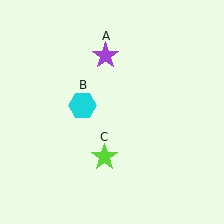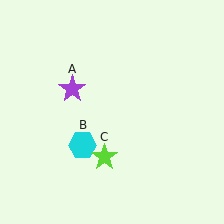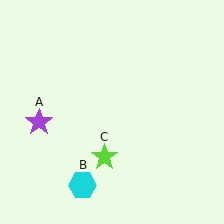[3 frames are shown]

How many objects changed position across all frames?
2 objects changed position: purple star (object A), cyan hexagon (object B).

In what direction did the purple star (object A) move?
The purple star (object A) moved down and to the left.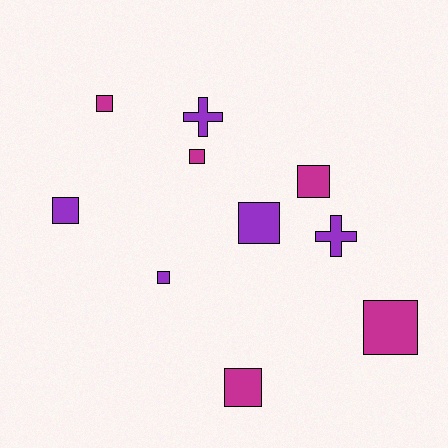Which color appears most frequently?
Purple, with 5 objects.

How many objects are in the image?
There are 10 objects.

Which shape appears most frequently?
Square, with 8 objects.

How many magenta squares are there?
There are 5 magenta squares.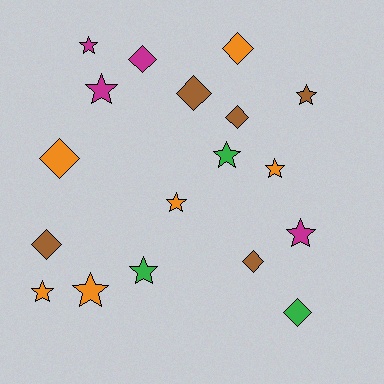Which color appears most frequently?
Orange, with 6 objects.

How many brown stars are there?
There is 1 brown star.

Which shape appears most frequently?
Star, with 10 objects.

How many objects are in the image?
There are 18 objects.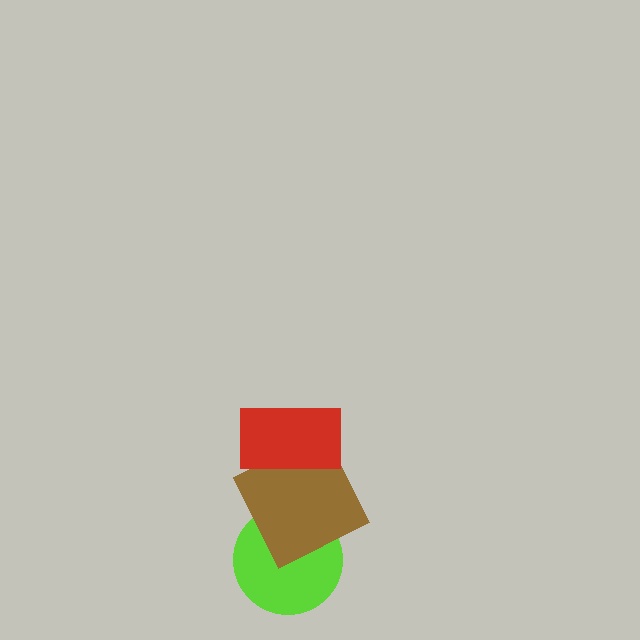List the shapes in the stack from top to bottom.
From top to bottom: the red rectangle, the brown square, the lime circle.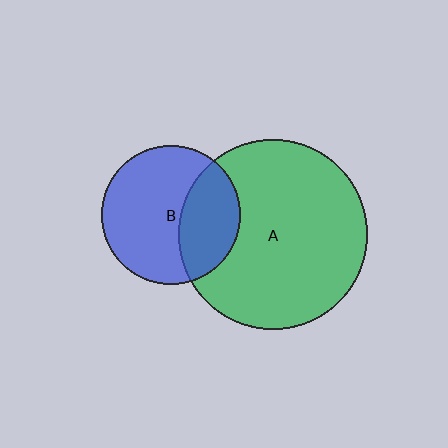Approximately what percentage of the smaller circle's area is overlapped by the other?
Approximately 35%.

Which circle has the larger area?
Circle A (green).